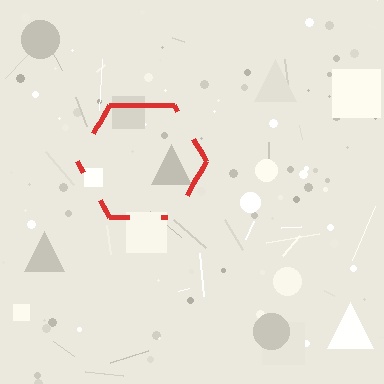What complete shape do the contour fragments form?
The contour fragments form a hexagon.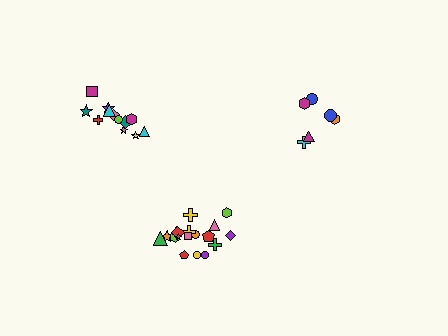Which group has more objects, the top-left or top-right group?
The top-left group.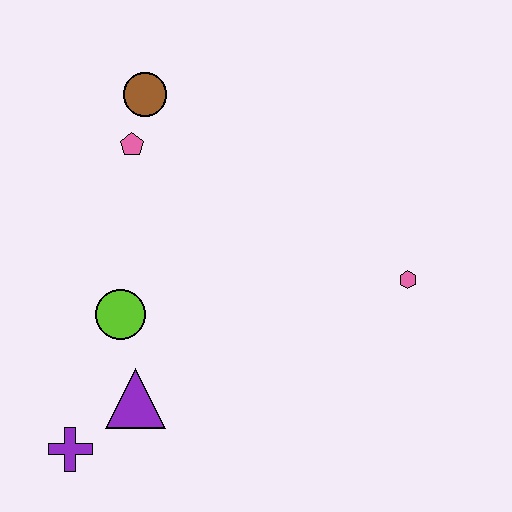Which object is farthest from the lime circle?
The pink hexagon is farthest from the lime circle.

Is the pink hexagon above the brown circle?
No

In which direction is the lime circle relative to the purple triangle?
The lime circle is above the purple triangle.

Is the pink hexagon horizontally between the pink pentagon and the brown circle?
No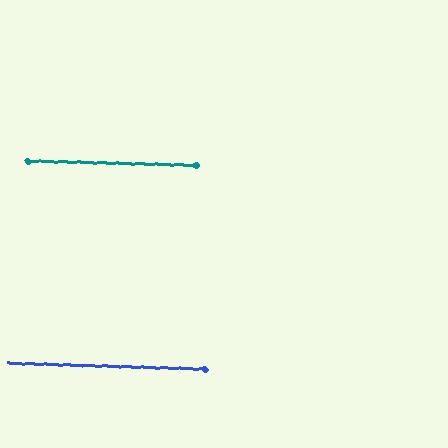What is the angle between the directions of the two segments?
Approximately 0 degrees.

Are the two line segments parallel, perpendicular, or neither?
Parallel — their directions differ by only 0.2°.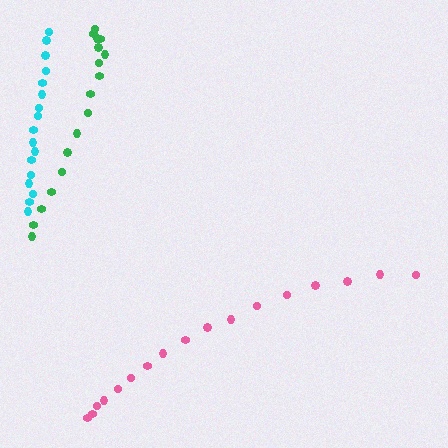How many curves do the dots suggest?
There are 3 distinct paths.